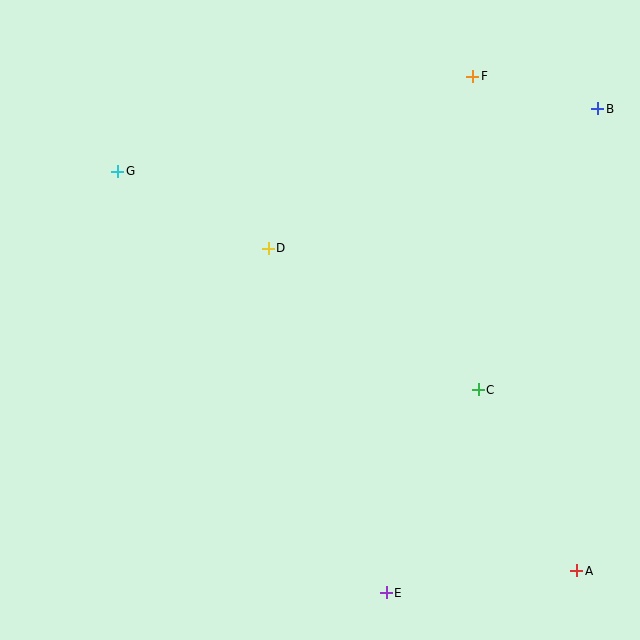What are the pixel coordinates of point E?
Point E is at (386, 593).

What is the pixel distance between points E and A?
The distance between E and A is 192 pixels.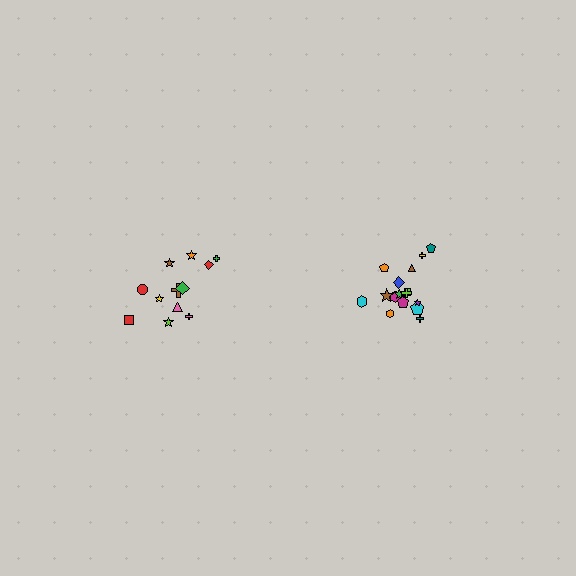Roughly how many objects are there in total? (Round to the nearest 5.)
Roughly 30 objects in total.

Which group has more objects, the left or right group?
The right group.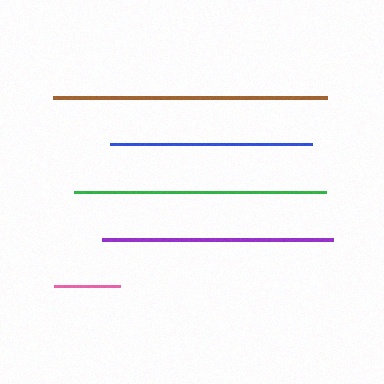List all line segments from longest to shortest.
From longest to shortest: brown, green, purple, blue, pink.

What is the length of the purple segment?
The purple segment is approximately 231 pixels long.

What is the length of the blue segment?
The blue segment is approximately 202 pixels long.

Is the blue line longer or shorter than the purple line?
The purple line is longer than the blue line.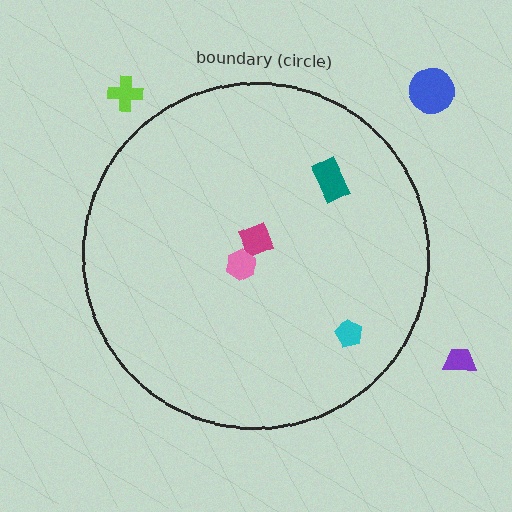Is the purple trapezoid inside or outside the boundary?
Outside.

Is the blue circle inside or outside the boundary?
Outside.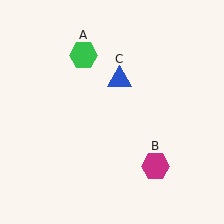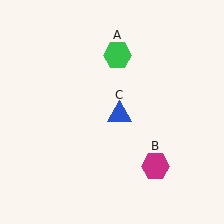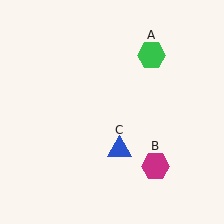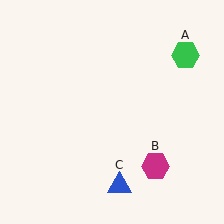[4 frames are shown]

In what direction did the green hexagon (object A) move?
The green hexagon (object A) moved right.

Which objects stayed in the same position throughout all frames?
Magenta hexagon (object B) remained stationary.